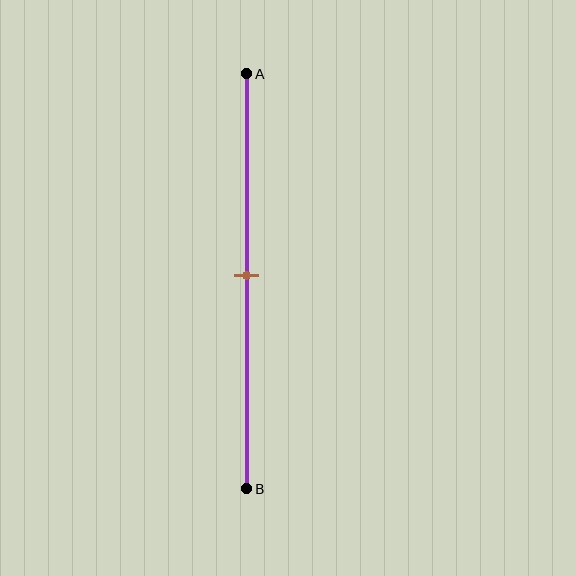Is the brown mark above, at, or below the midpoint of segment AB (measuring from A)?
The brown mark is approximately at the midpoint of segment AB.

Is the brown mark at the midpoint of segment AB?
Yes, the mark is approximately at the midpoint.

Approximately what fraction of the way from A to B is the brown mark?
The brown mark is approximately 50% of the way from A to B.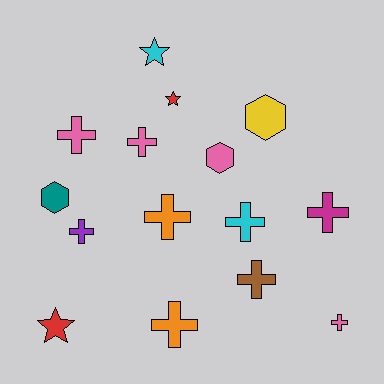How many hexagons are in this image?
There are 3 hexagons.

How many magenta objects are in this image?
There is 1 magenta object.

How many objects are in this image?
There are 15 objects.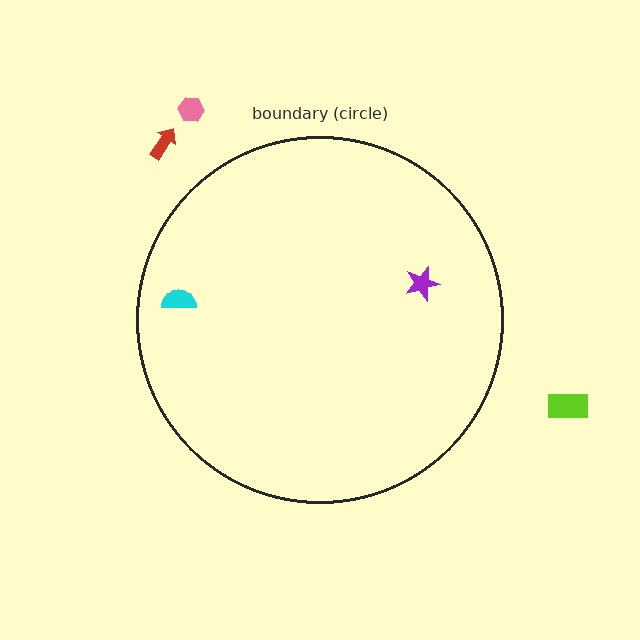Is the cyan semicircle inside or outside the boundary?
Inside.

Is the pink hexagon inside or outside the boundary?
Outside.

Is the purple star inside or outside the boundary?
Inside.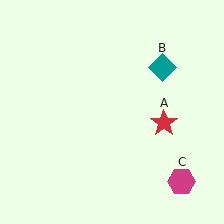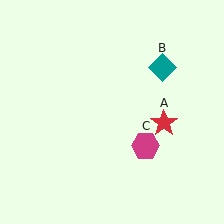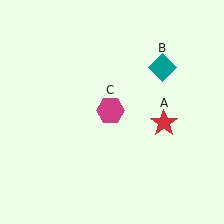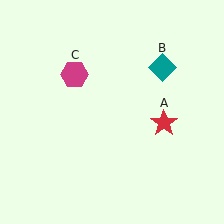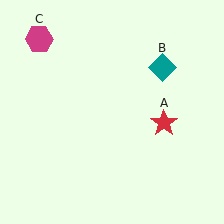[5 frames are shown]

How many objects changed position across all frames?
1 object changed position: magenta hexagon (object C).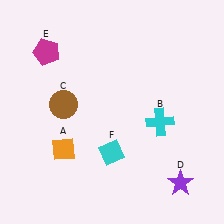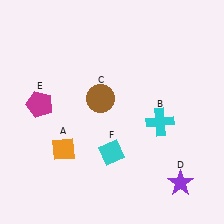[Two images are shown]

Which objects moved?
The objects that moved are: the brown circle (C), the magenta pentagon (E).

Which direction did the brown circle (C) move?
The brown circle (C) moved right.